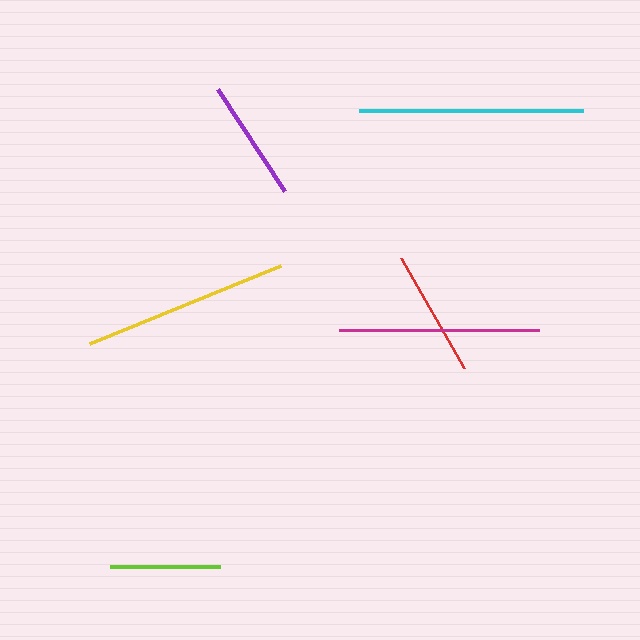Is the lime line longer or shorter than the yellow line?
The yellow line is longer than the lime line.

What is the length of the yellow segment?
The yellow segment is approximately 206 pixels long.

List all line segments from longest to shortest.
From longest to shortest: cyan, yellow, magenta, red, purple, lime.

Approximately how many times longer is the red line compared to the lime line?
The red line is approximately 1.2 times the length of the lime line.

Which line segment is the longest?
The cyan line is the longest at approximately 224 pixels.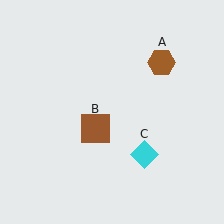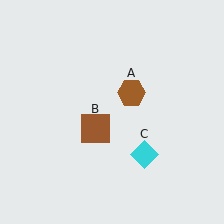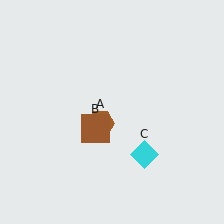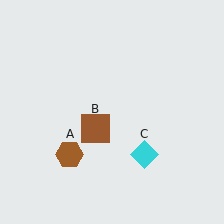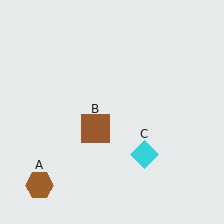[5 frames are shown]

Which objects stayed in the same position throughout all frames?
Brown square (object B) and cyan diamond (object C) remained stationary.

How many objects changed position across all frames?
1 object changed position: brown hexagon (object A).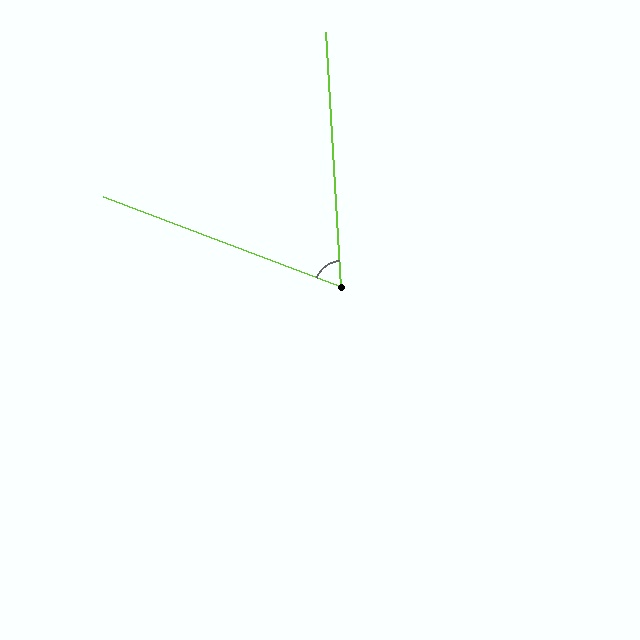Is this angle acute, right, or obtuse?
It is acute.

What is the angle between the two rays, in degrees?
Approximately 66 degrees.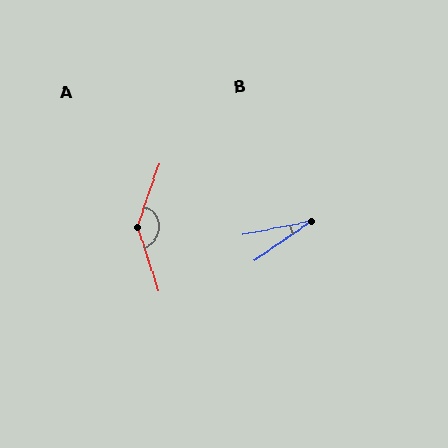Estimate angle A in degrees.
Approximately 143 degrees.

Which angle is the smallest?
B, at approximately 23 degrees.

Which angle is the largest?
A, at approximately 143 degrees.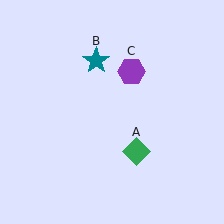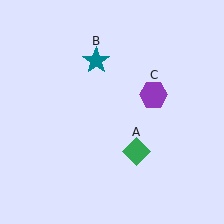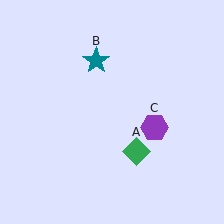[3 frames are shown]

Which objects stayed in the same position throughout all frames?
Green diamond (object A) and teal star (object B) remained stationary.